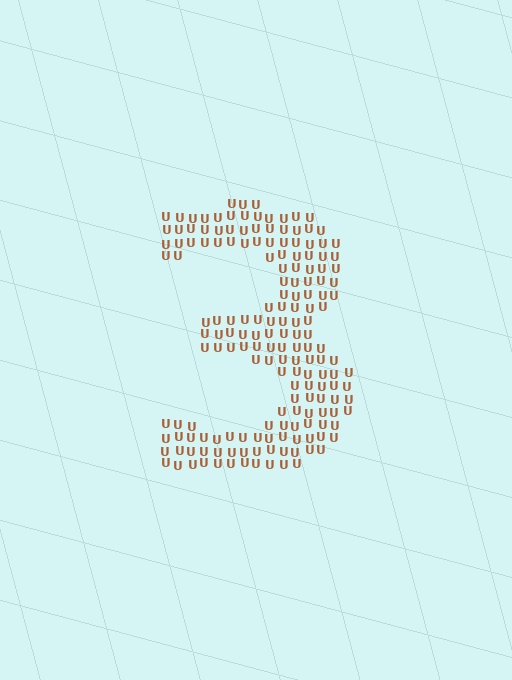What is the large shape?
The large shape is the digit 3.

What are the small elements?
The small elements are letter U's.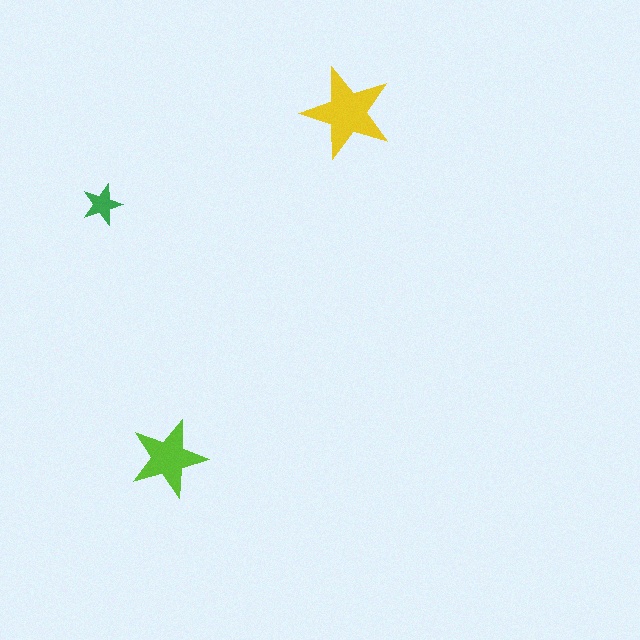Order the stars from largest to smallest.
the yellow one, the lime one, the green one.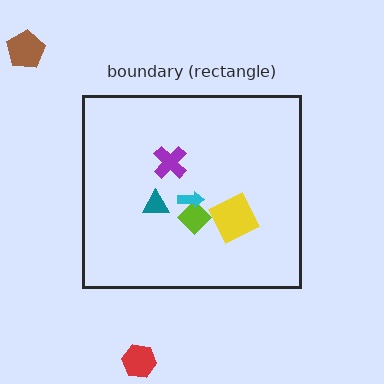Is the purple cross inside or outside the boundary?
Inside.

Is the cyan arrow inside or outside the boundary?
Inside.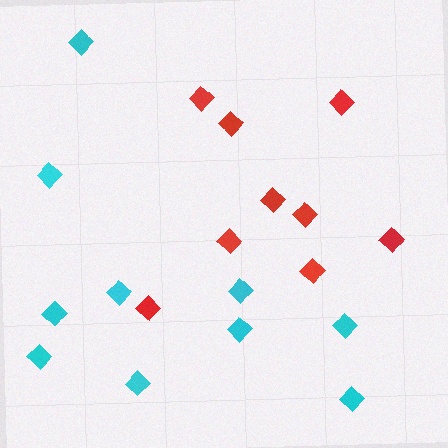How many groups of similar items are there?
There are 2 groups: one group of red diamonds (9) and one group of cyan diamonds (10).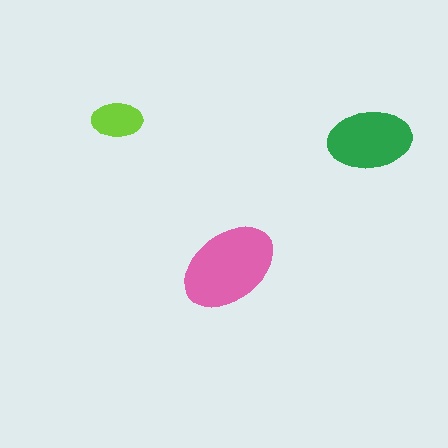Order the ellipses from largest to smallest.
the pink one, the green one, the lime one.